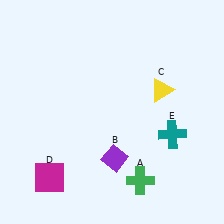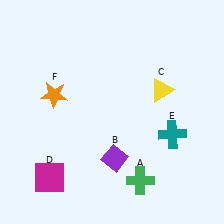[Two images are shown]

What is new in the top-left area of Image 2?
An orange star (F) was added in the top-left area of Image 2.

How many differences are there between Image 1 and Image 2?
There is 1 difference between the two images.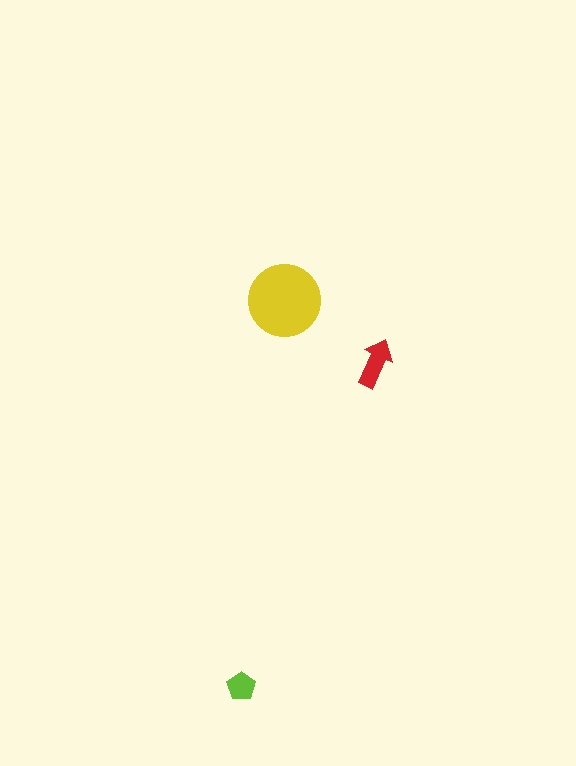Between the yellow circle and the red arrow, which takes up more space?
The yellow circle.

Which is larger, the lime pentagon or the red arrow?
The red arrow.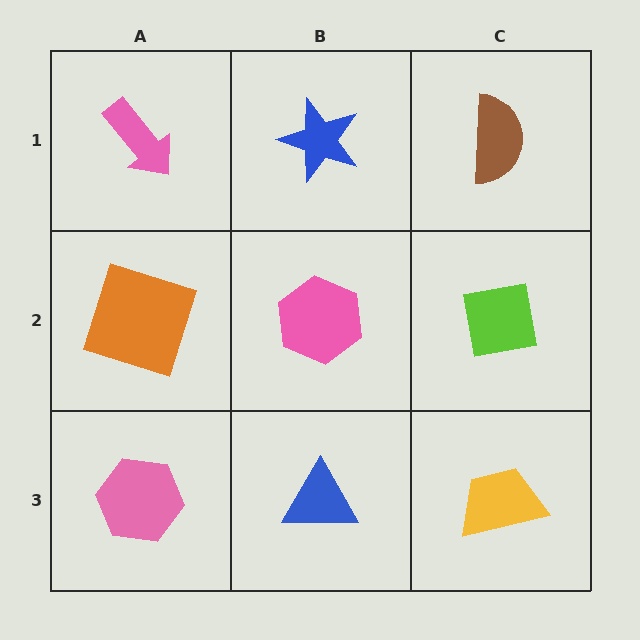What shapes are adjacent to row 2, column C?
A brown semicircle (row 1, column C), a yellow trapezoid (row 3, column C), a pink hexagon (row 2, column B).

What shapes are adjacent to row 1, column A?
An orange square (row 2, column A), a blue star (row 1, column B).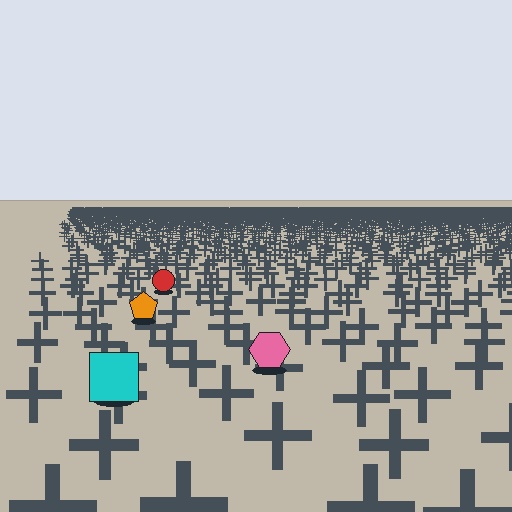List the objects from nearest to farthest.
From nearest to farthest: the cyan square, the pink hexagon, the orange pentagon, the red circle.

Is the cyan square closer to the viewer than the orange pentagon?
Yes. The cyan square is closer — you can tell from the texture gradient: the ground texture is coarser near it.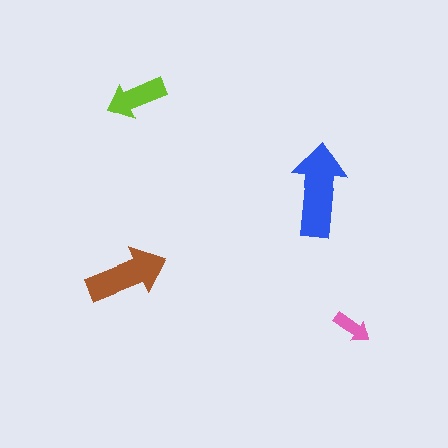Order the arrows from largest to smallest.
the blue one, the brown one, the lime one, the pink one.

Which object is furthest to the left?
The brown arrow is leftmost.